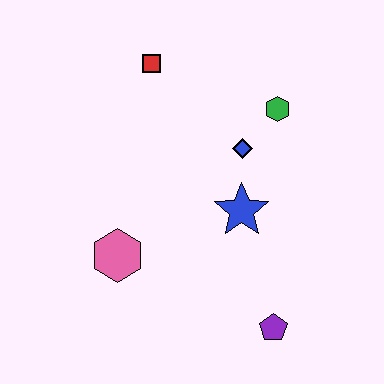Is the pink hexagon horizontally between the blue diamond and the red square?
No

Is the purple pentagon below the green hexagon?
Yes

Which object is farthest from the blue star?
The red square is farthest from the blue star.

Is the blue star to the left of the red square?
No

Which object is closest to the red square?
The blue diamond is closest to the red square.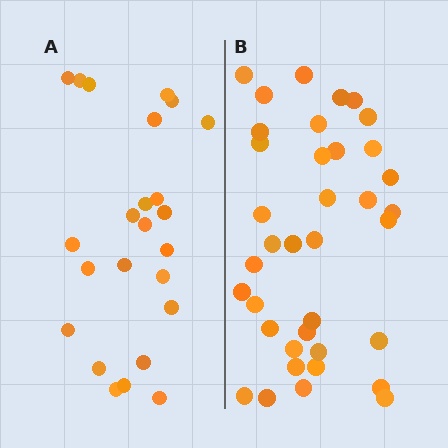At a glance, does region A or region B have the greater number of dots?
Region B (the right region) has more dots.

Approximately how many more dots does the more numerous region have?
Region B has approximately 15 more dots than region A.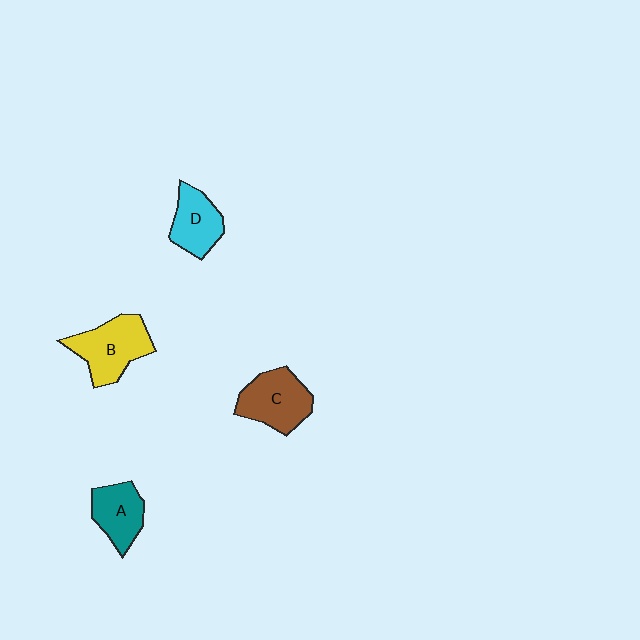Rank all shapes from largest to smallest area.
From largest to smallest: B (yellow), C (brown), D (cyan), A (teal).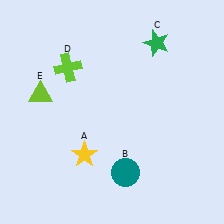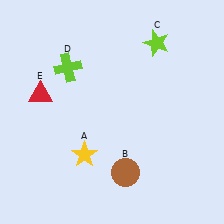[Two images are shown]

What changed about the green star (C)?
In Image 1, C is green. In Image 2, it changed to lime.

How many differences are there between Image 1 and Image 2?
There are 3 differences between the two images.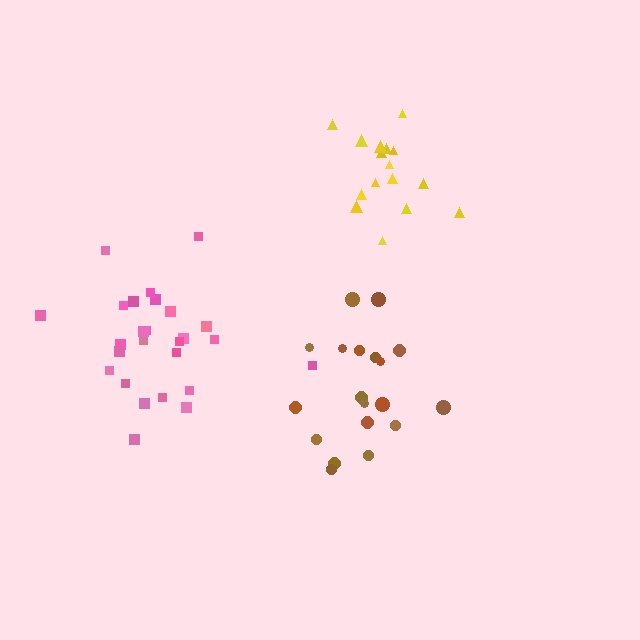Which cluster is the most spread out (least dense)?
Brown.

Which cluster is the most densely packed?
Yellow.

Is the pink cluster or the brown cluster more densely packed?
Pink.